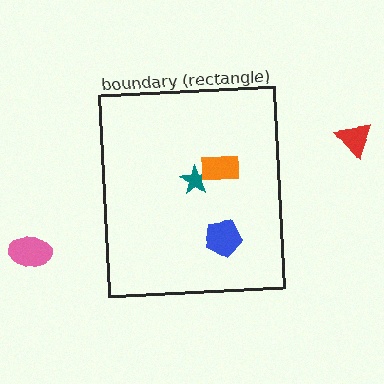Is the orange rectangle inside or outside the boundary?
Inside.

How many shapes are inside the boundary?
3 inside, 2 outside.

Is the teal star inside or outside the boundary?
Inside.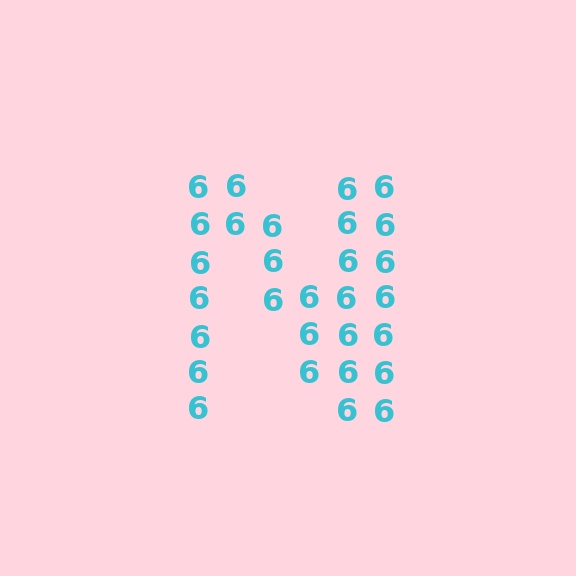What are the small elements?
The small elements are digit 6's.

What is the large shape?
The large shape is the letter N.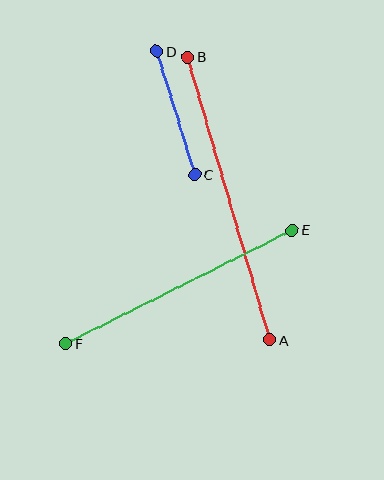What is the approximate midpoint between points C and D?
The midpoint is at approximately (176, 113) pixels.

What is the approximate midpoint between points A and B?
The midpoint is at approximately (229, 198) pixels.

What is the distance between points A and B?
The distance is approximately 295 pixels.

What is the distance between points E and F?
The distance is approximately 253 pixels.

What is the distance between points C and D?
The distance is approximately 129 pixels.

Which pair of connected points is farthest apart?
Points A and B are farthest apart.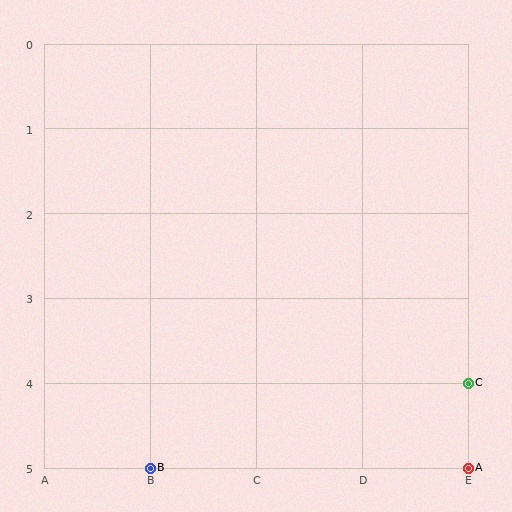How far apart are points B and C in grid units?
Points B and C are 3 columns and 1 row apart (about 3.2 grid units diagonally).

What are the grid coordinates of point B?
Point B is at grid coordinates (B, 5).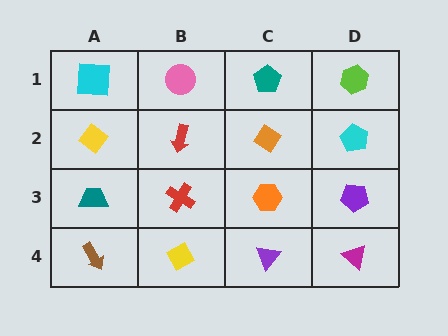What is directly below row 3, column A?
A brown arrow.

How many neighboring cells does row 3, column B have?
4.